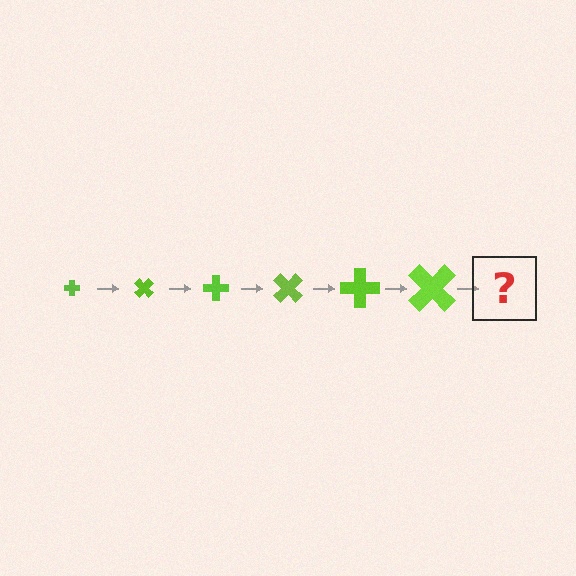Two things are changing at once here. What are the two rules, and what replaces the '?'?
The two rules are that the cross grows larger each step and it rotates 45 degrees each step. The '?' should be a cross, larger than the previous one and rotated 270 degrees from the start.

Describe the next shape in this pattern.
It should be a cross, larger than the previous one and rotated 270 degrees from the start.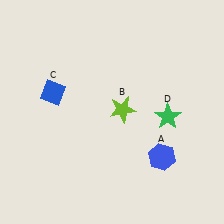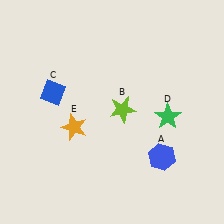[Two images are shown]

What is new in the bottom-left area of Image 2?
An orange star (E) was added in the bottom-left area of Image 2.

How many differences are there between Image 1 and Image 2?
There is 1 difference between the two images.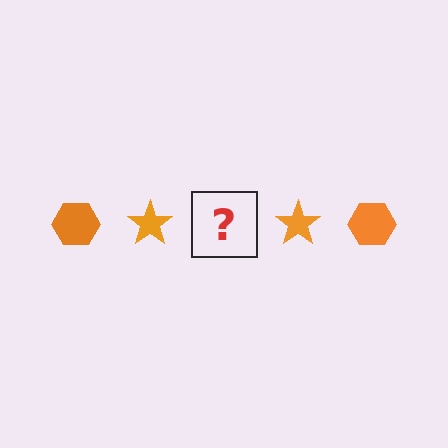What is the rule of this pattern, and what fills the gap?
The rule is that the pattern cycles through hexagon, star shapes in orange. The gap should be filled with an orange hexagon.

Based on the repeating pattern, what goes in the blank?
The blank should be an orange hexagon.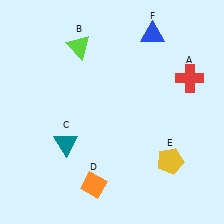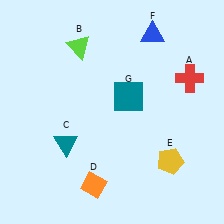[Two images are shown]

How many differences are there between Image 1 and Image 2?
There is 1 difference between the two images.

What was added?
A teal square (G) was added in Image 2.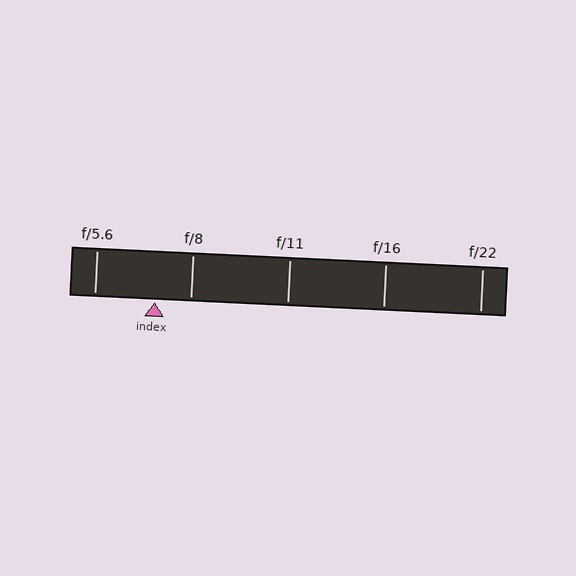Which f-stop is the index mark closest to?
The index mark is closest to f/8.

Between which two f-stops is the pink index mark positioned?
The index mark is between f/5.6 and f/8.